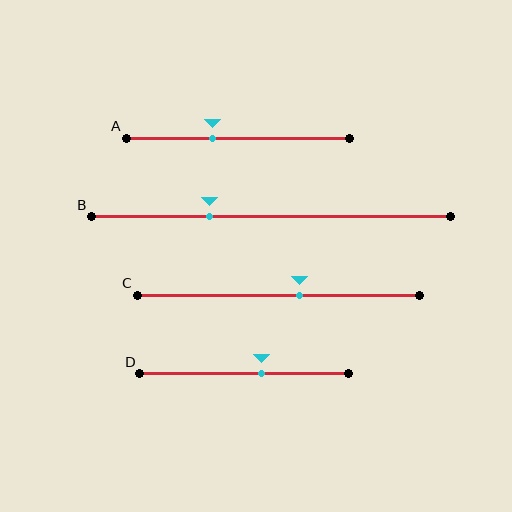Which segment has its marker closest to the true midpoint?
Segment C has its marker closest to the true midpoint.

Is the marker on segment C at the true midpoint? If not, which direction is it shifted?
No, the marker on segment C is shifted to the right by about 8% of the segment length.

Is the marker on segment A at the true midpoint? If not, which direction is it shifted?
No, the marker on segment A is shifted to the left by about 11% of the segment length.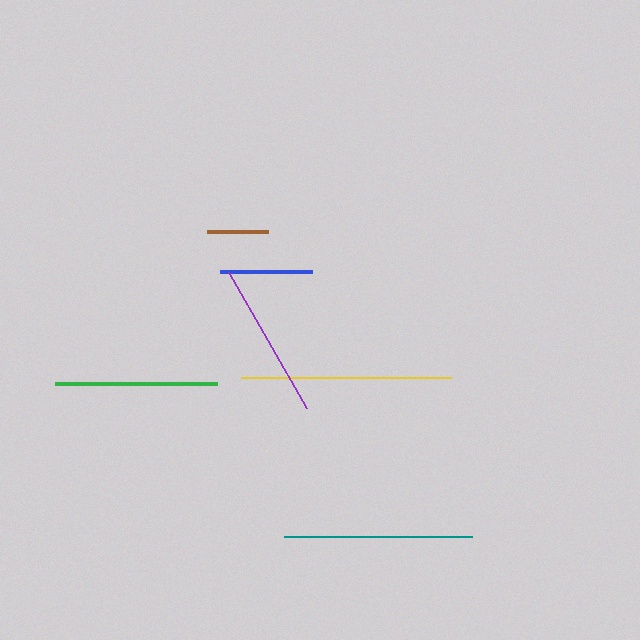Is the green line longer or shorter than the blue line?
The green line is longer than the blue line.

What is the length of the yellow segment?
The yellow segment is approximately 210 pixels long.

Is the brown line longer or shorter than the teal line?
The teal line is longer than the brown line.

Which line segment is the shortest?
The brown line is the shortest at approximately 60 pixels.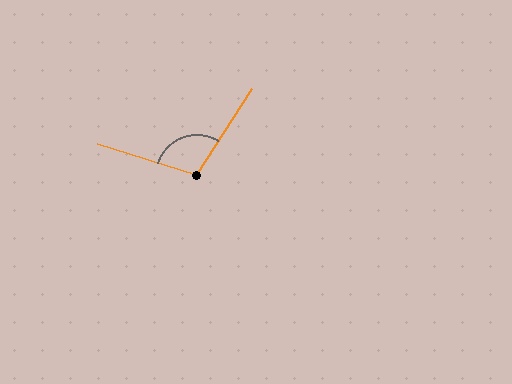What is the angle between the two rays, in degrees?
Approximately 105 degrees.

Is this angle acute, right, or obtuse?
It is obtuse.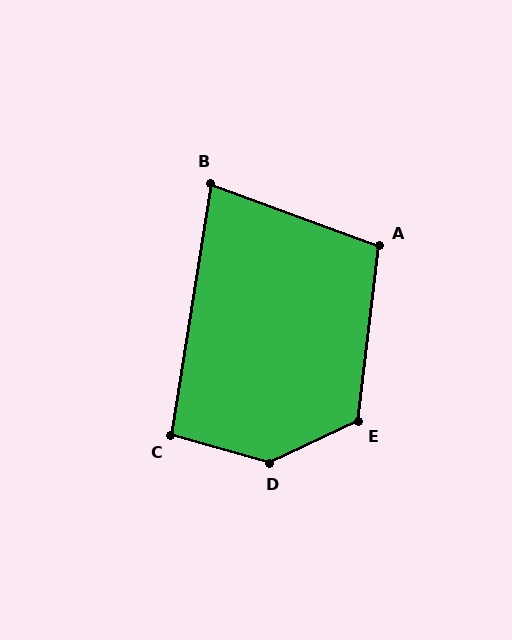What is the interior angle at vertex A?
Approximately 103 degrees (obtuse).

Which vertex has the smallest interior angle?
B, at approximately 79 degrees.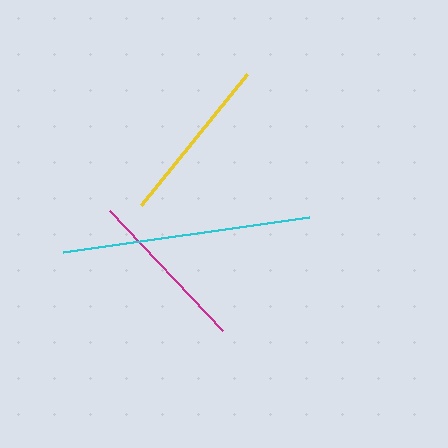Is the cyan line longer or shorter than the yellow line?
The cyan line is longer than the yellow line.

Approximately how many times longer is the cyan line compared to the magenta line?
The cyan line is approximately 1.5 times the length of the magenta line.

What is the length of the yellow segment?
The yellow segment is approximately 168 pixels long.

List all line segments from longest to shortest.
From longest to shortest: cyan, yellow, magenta.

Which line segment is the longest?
The cyan line is the longest at approximately 248 pixels.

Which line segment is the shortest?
The magenta line is the shortest at approximately 165 pixels.